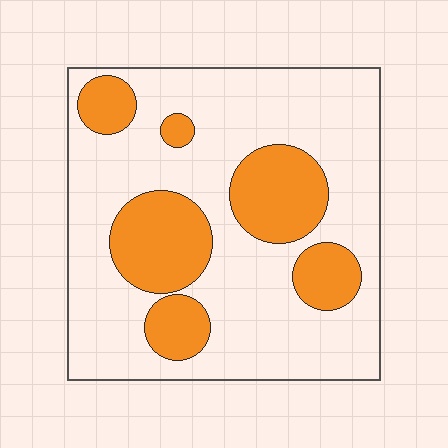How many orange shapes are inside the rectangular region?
6.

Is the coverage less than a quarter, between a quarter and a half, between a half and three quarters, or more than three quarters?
Between a quarter and a half.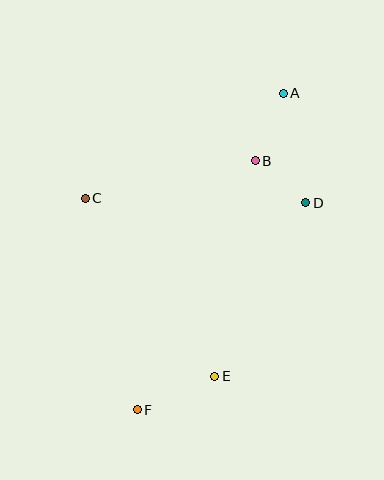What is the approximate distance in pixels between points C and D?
The distance between C and D is approximately 221 pixels.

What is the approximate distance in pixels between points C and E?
The distance between C and E is approximately 221 pixels.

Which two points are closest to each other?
Points B and D are closest to each other.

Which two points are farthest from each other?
Points A and F are farthest from each other.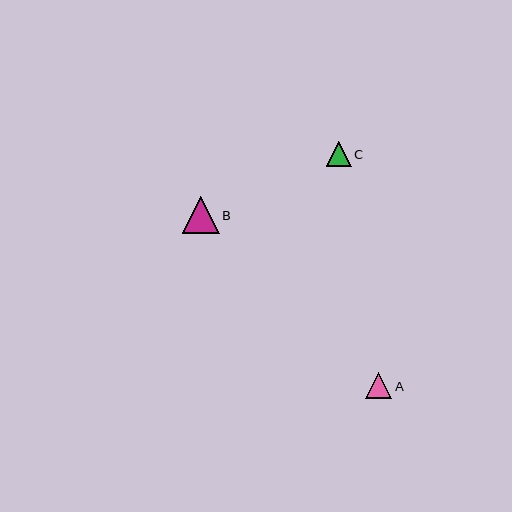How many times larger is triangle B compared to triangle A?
Triangle B is approximately 1.4 times the size of triangle A.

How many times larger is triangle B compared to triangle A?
Triangle B is approximately 1.4 times the size of triangle A.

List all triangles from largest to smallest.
From largest to smallest: B, A, C.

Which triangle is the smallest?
Triangle C is the smallest with a size of approximately 24 pixels.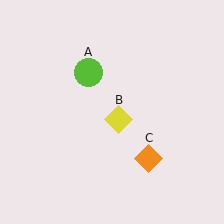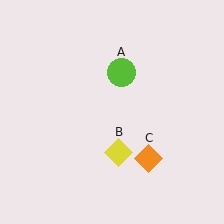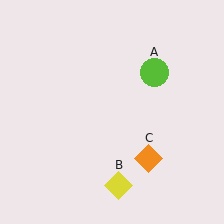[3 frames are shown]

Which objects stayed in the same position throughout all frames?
Orange diamond (object C) remained stationary.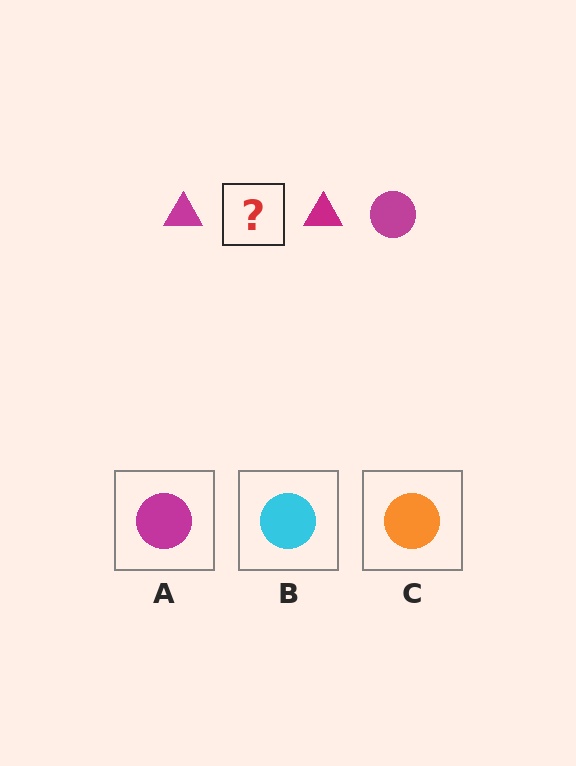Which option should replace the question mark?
Option A.